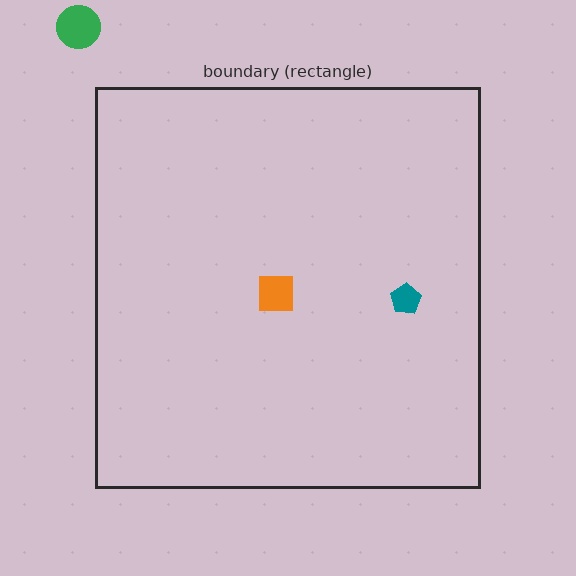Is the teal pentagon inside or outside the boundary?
Inside.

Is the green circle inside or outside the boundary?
Outside.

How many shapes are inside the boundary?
2 inside, 1 outside.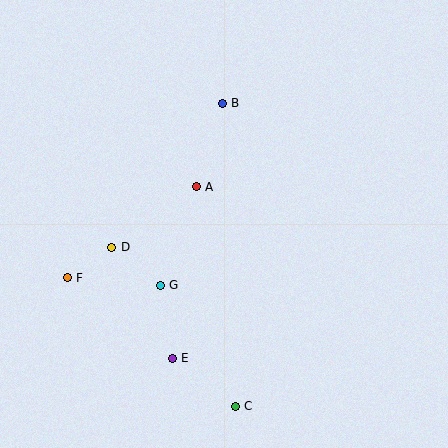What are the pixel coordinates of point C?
Point C is at (235, 406).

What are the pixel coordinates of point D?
Point D is at (112, 247).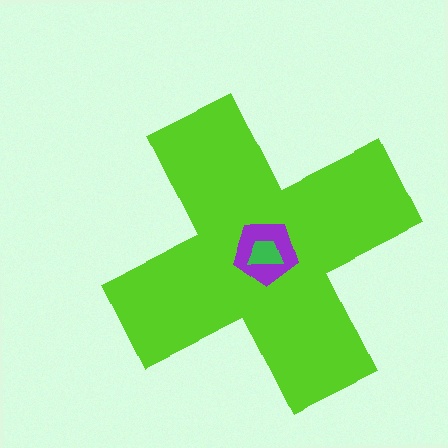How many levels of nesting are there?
3.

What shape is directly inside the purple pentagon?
The green trapezoid.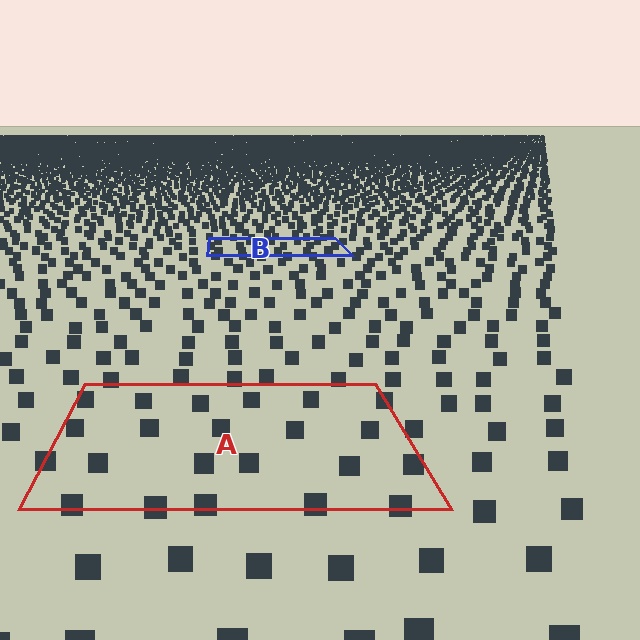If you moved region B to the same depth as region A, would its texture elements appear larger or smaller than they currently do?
They would appear larger. At a closer depth, the same texture elements are projected at a bigger on-screen size.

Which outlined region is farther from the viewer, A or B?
Region B is farther from the viewer — the texture elements inside it appear smaller and more densely packed.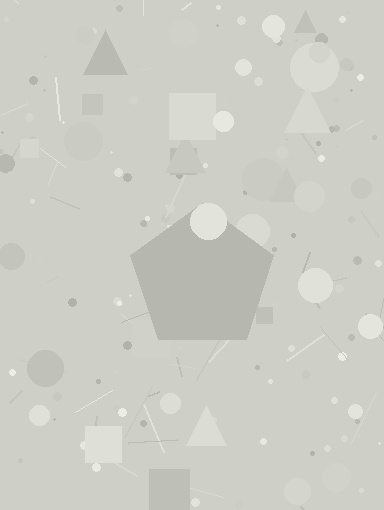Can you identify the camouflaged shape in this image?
The camouflaged shape is a pentagon.